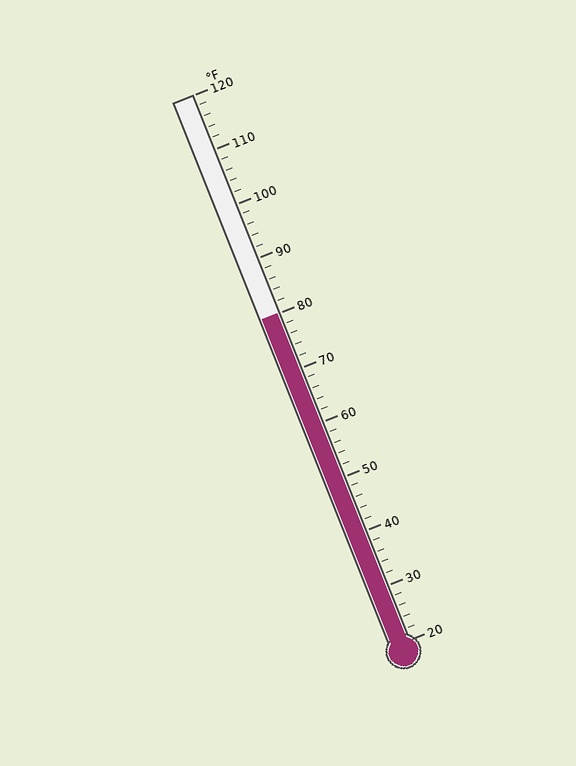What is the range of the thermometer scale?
The thermometer scale ranges from 20°F to 120°F.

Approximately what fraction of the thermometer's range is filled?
The thermometer is filled to approximately 60% of its range.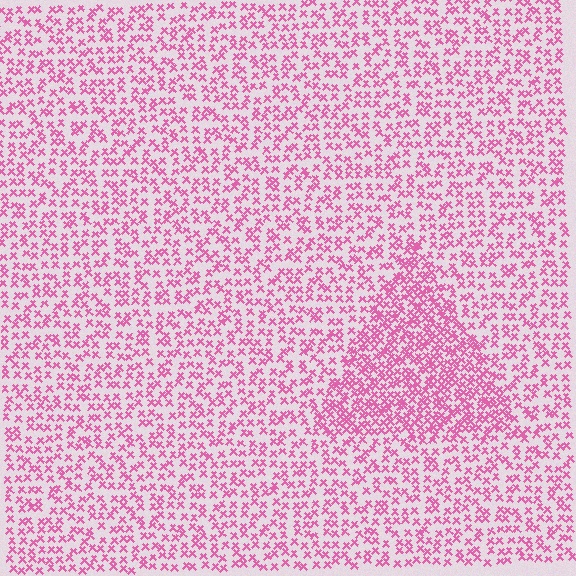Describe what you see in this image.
The image contains small pink elements arranged at two different densities. A triangle-shaped region is visible where the elements are more densely packed than the surrounding area.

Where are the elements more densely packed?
The elements are more densely packed inside the triangle boundary.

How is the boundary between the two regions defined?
The boundary is defined by a change in element density (approximately 1.9x ratio). All elements are the same color, size, and shape.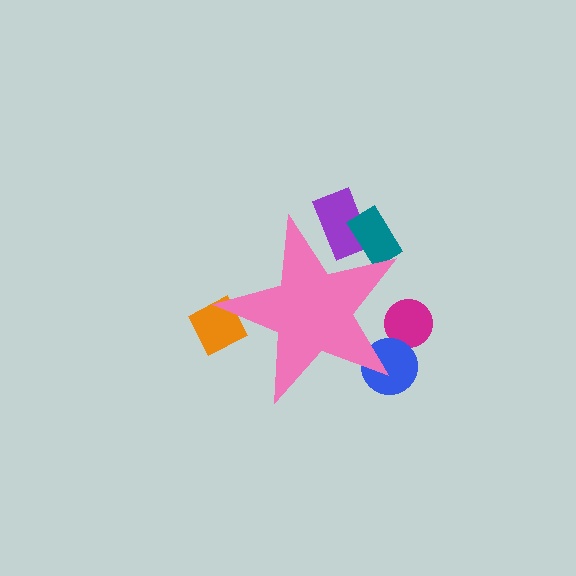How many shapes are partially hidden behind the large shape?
5 shapes are partially hidden.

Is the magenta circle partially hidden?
Yes, the magenta circle is partially hidden behind the pink star.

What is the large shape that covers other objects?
A pink star.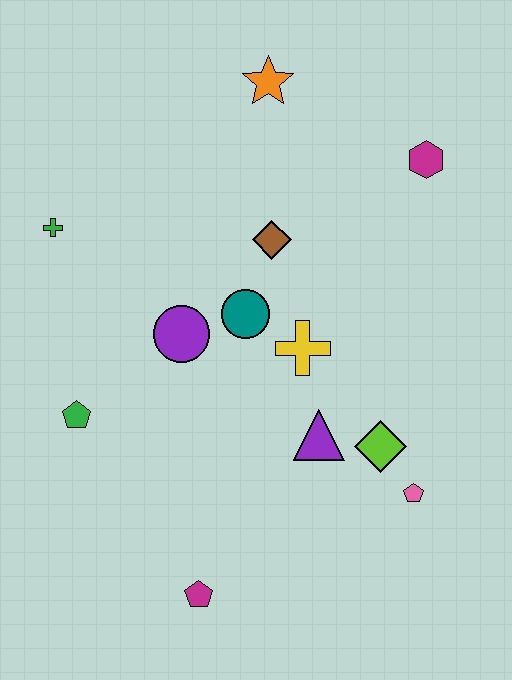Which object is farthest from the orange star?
The magenta pentagon is farthest from the orange star.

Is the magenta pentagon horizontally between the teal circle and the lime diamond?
No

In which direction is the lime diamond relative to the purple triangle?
The lime diamond is to the right of the purple triangle.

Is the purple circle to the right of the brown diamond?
No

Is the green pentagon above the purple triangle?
Yes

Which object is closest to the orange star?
The brown diamond is closest to the orange star.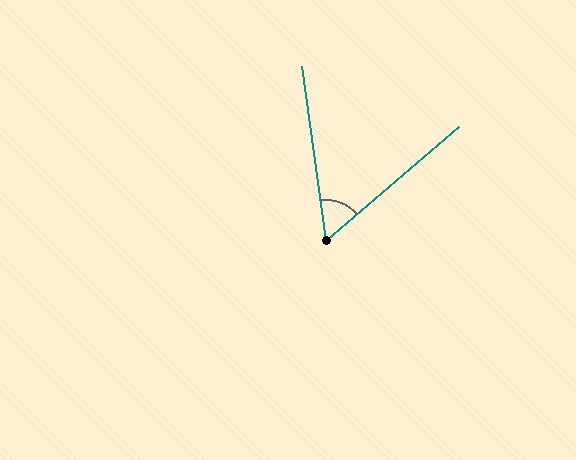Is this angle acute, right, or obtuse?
It is acute.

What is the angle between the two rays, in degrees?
Approximately 57 degrees.